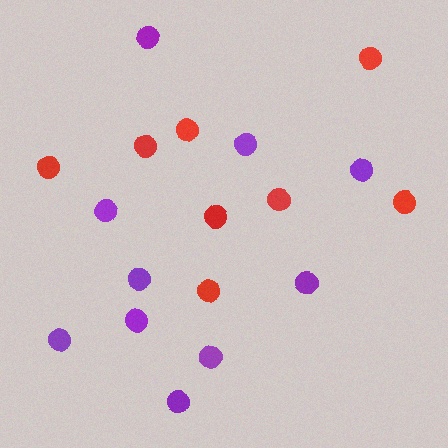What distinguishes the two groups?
There are 2 groups: one group of purple circles (10) and one group of red circles (8).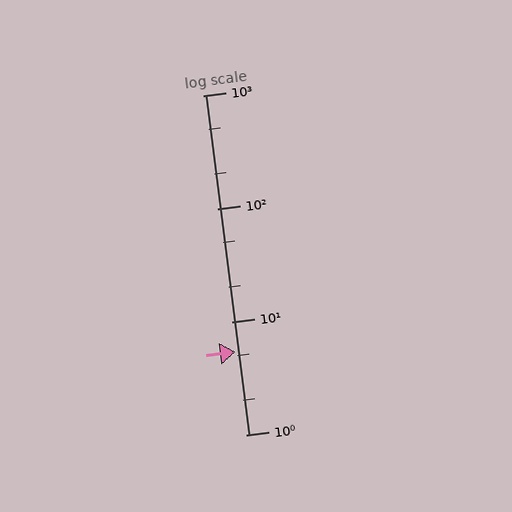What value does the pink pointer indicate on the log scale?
The pointer indicates approximately 5.4.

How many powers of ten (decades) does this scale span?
The scale spans 3 decades, from 1 to 1000.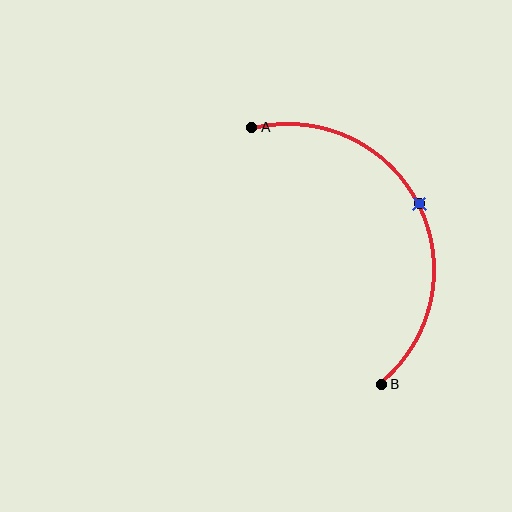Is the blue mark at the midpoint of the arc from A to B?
Yes. The blue mark lies on the arc at equal arc-length from both A and B — it is the arc midpoint.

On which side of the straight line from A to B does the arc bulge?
The arc bulges to the right of the straight line connecting A and B.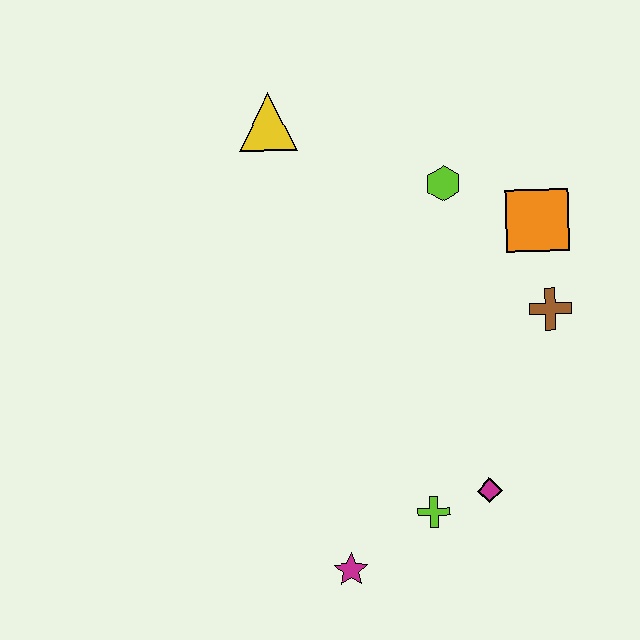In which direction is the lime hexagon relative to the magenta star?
The lime hexagon is above the magenta star.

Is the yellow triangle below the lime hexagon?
No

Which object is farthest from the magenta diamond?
The yellow triangle is farthest from the magenta diamond.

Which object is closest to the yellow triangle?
The lime hexagon is closest to the yellow triangle.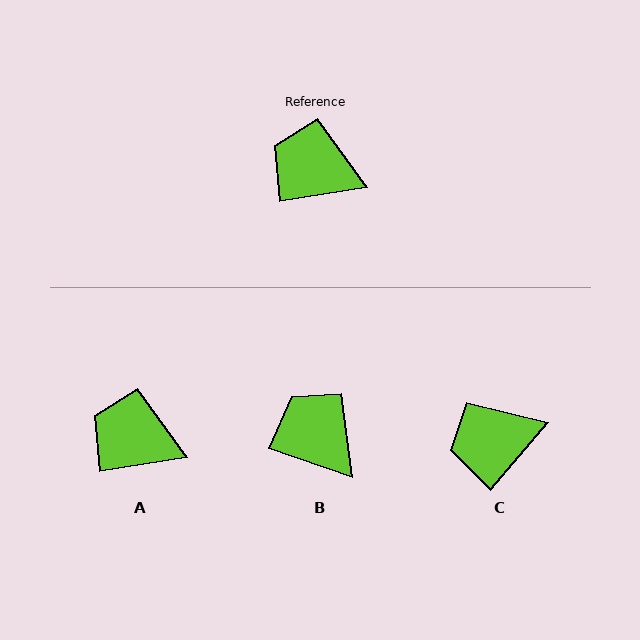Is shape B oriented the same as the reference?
No, it is off by about 28 degrees.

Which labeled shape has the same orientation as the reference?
A.